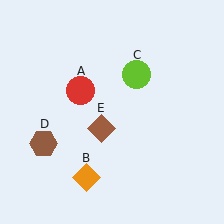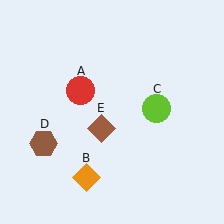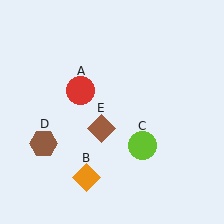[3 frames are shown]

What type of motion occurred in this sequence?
The lime circle (object C) rotated clockwise around the center of the scene.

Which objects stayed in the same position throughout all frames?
Red circle (object A) and orange diamond (object B) and brown hexagon (object D) and brown diamond (object E) remained stationary.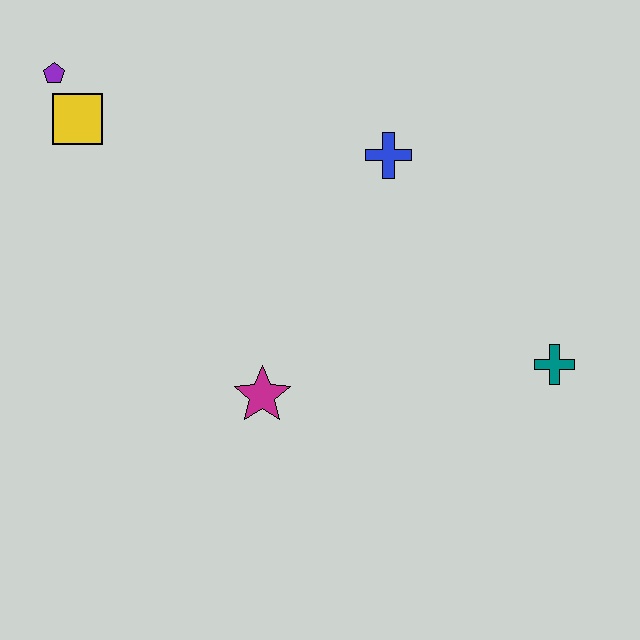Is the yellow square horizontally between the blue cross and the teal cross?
No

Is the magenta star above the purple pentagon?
No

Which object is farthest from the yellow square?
The teal cross is farthest from the yellow square.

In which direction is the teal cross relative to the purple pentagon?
The teal cross is to the right of the purple pentagon.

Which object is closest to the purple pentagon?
The yellow square is closest to the purple pentagon.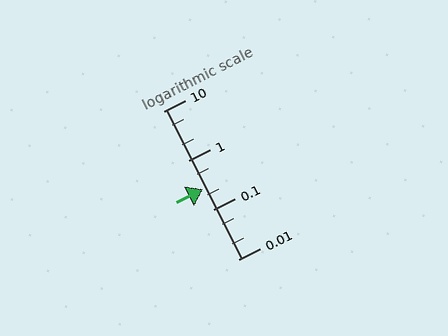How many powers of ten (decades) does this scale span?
The scale spans 3 decades, from 0.01 to 10.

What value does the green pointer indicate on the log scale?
The pointer indicates approximately 0.26.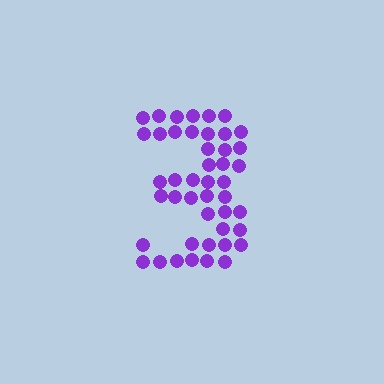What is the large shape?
The large shape is the digit 3.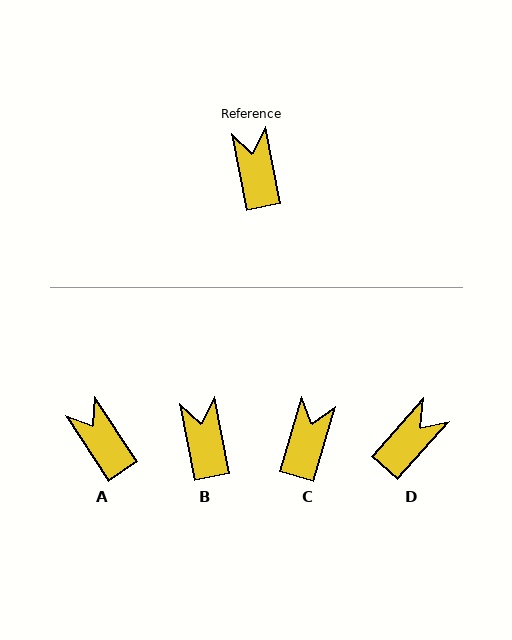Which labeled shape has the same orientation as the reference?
B.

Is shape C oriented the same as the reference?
No, it is off by about 27 degrees.